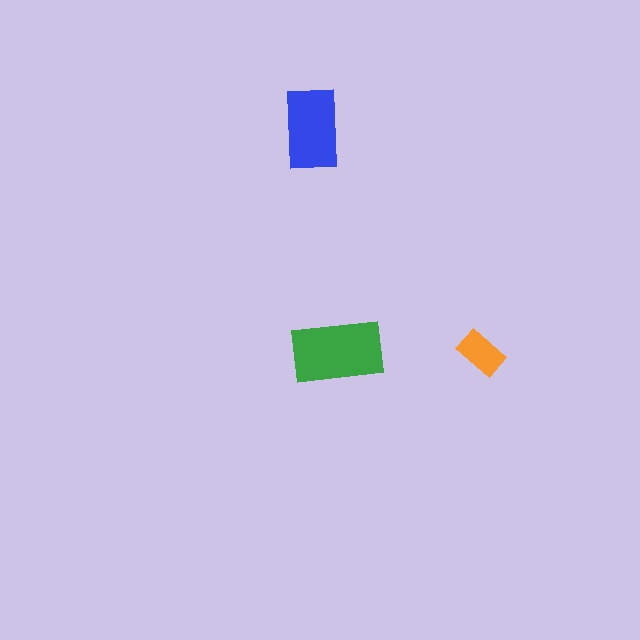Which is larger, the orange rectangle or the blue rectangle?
The blue one.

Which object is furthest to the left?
The blue rectangle is leftmost.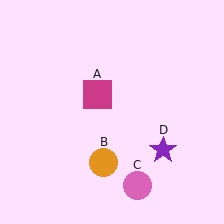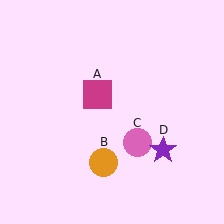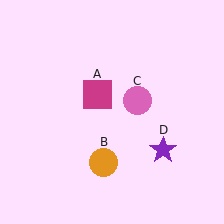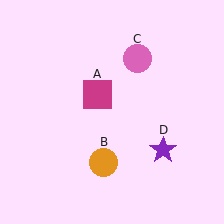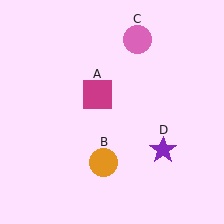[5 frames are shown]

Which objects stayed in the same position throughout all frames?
Magenta square (object A) and orange circle (object B) and purple star (object D) remained stationary.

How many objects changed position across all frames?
1 object changed position: pink circle (object C).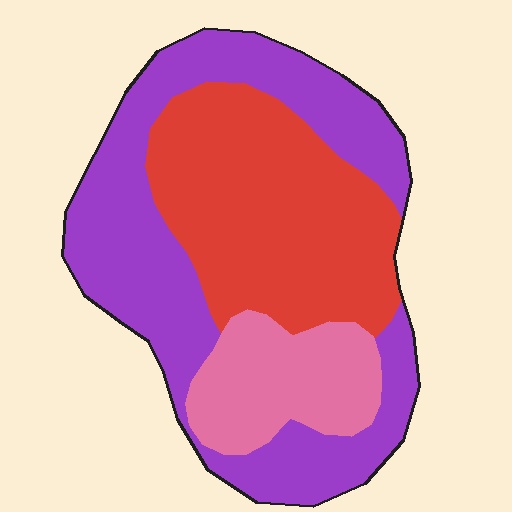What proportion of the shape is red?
Red covers about 40% of the shape.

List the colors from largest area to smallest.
From largest to smallest: purple, red, pink.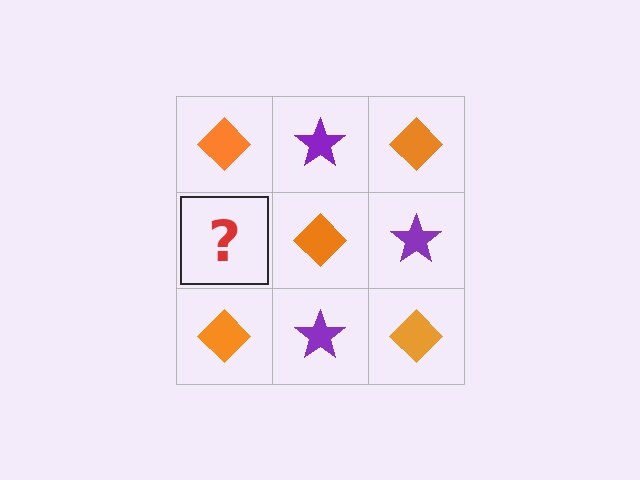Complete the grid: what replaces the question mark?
The question mark should be replaced with a purple star.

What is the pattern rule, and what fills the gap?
The rule is that it alternates orange diamond and purple star in a checkerboard pattern. The gap should be filled with a purple star.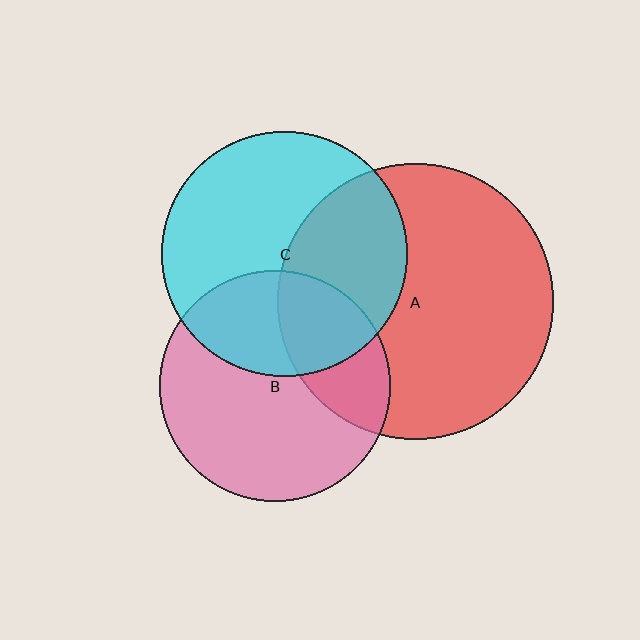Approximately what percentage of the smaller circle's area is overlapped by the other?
Approximately 40%.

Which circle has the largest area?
Circle A (red).